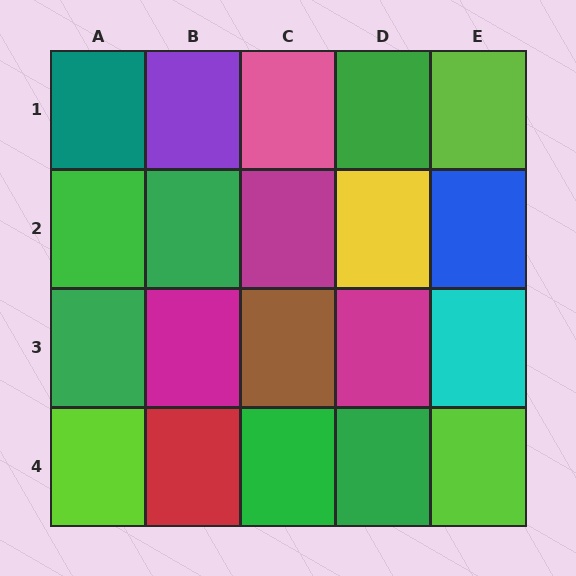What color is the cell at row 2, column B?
Green.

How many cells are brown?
1 cell is brown.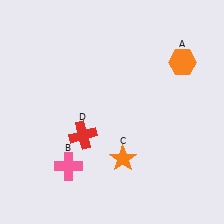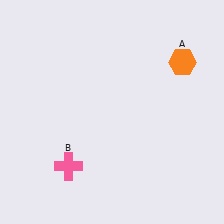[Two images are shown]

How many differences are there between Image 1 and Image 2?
There are 2 differences between the two images.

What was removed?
The orange star (C), the red cross (D) were removed in Image 2.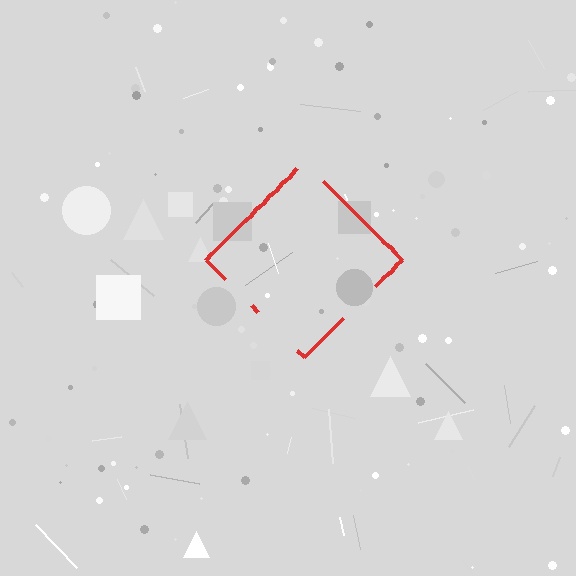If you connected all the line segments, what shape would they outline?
They would outline a diamond.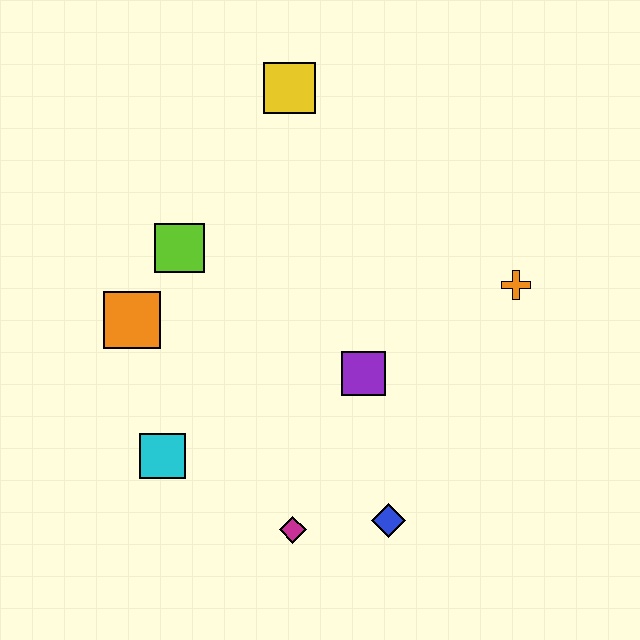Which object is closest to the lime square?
The orange square is closest to the lime square.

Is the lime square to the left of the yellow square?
Yes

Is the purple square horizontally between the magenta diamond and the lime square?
No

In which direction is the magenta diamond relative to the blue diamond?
The magenta diamond is to the left of the blue diamond.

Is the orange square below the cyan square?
No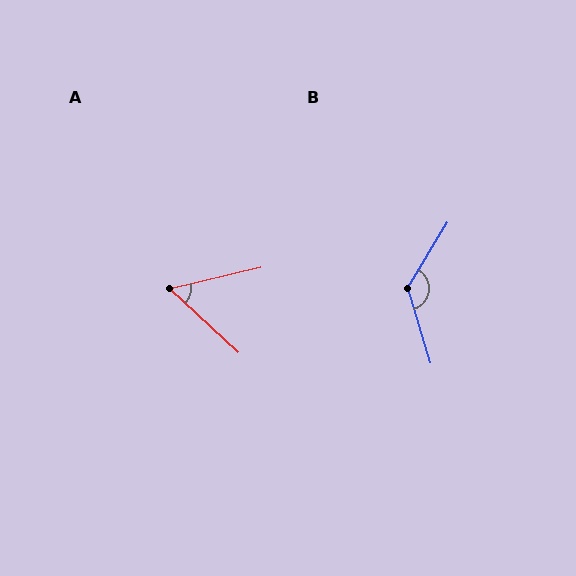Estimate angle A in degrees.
Approximately 56 degrees.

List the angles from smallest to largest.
A (56°), B (132°).